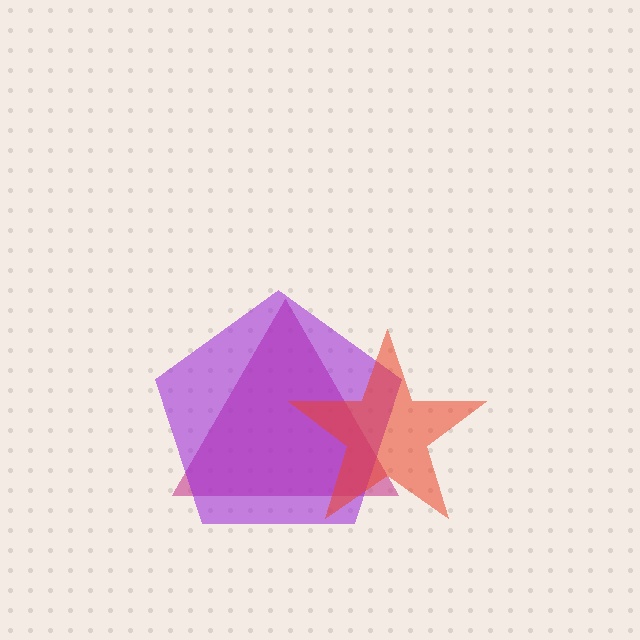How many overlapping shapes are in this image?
There are 3 overlapping shapes in the image.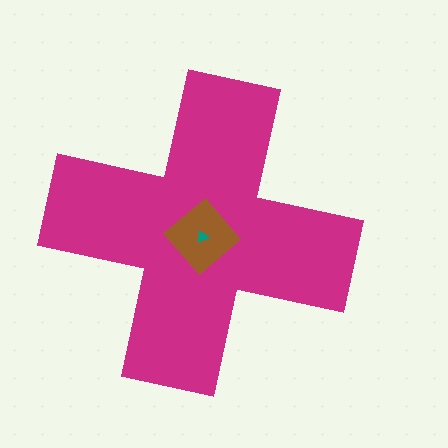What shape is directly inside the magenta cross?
The brown diamond.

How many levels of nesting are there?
3.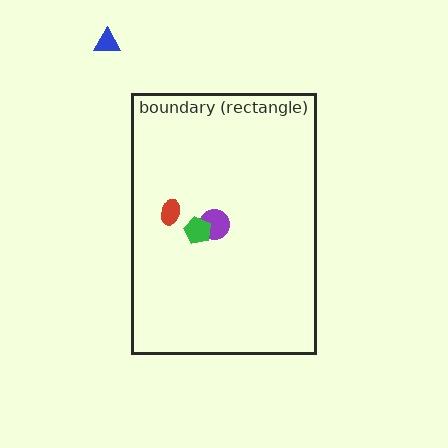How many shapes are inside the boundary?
3 inside, 1 outside.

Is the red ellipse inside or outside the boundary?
Inside.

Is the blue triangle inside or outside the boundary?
Outside.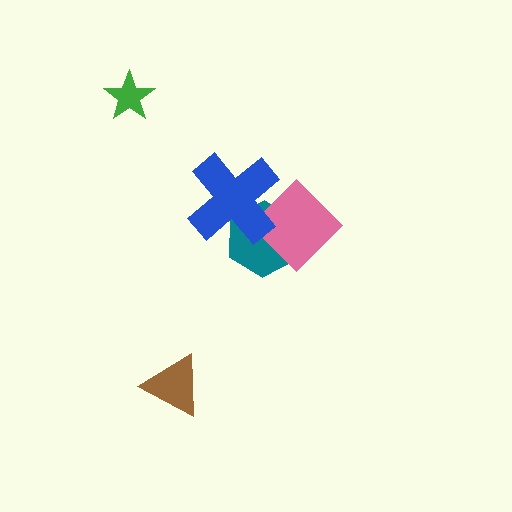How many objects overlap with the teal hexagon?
2 objects overlap with the teal hexagon.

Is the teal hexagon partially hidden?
Yes, it is partially covered by another shape.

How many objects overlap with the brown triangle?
0 objects overlap with the brown triangle.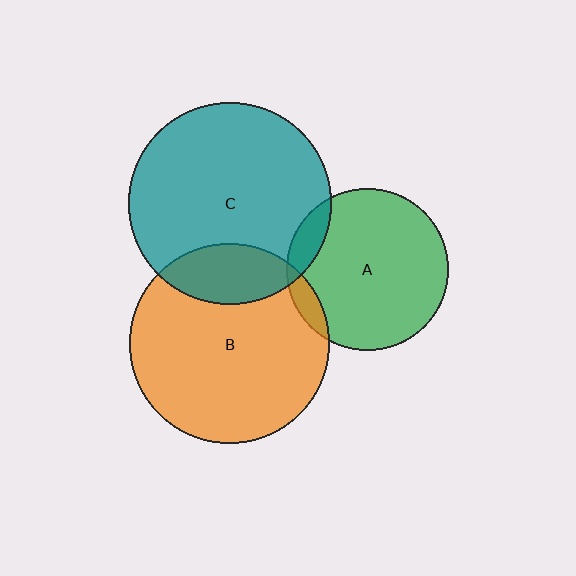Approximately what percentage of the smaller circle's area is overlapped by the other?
Approximately 5%.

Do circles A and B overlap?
Yes.